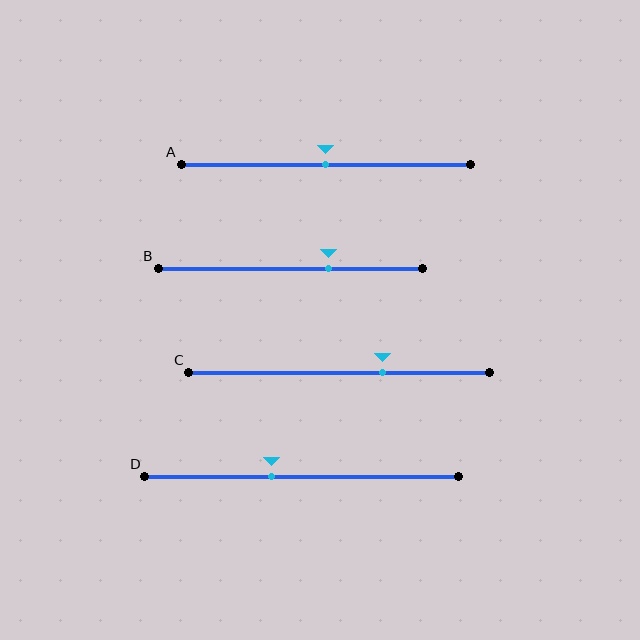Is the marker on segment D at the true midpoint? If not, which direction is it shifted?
No, the marker on segment D is shifted to the left by about 9% of the segment length.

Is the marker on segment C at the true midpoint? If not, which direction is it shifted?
No, the marker on segment C is shifted to the right by about 15% of the segment length.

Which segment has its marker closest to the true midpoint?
Segment A has its marker closest to the true midpoint.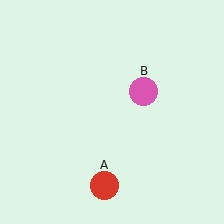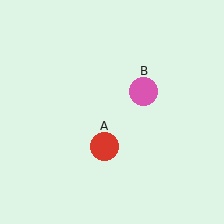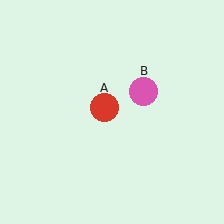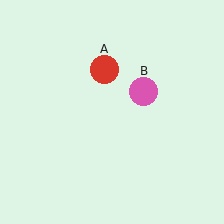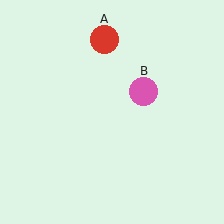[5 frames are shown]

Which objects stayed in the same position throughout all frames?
Pink circle (object B) remained stationary.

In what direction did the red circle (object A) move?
The red circle (object A) moved up.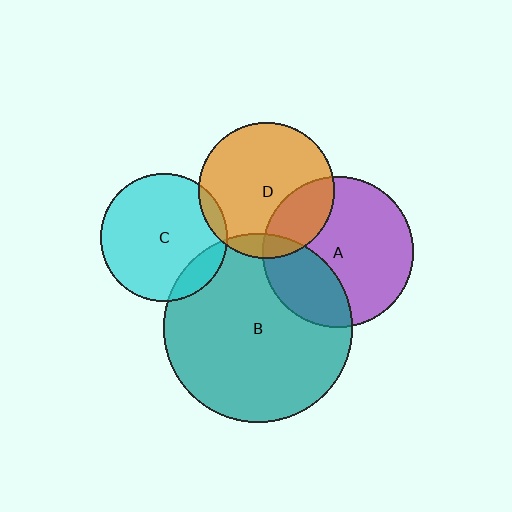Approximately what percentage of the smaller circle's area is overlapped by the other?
Approximately 25%.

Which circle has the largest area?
Circle B (teal).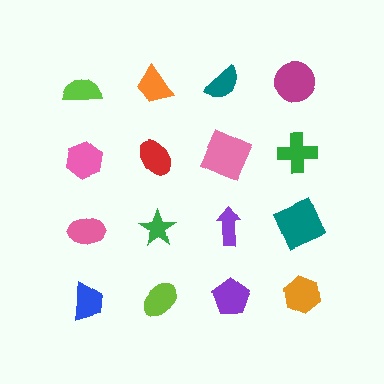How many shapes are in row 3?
4 shapes.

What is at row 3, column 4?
A teal square.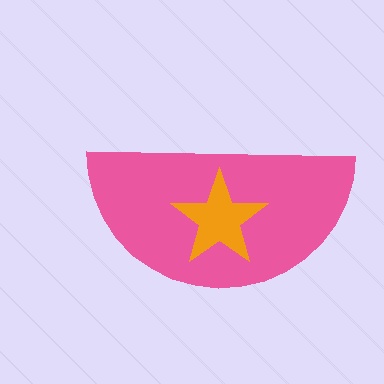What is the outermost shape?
The pink semicircle.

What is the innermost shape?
The orange star.